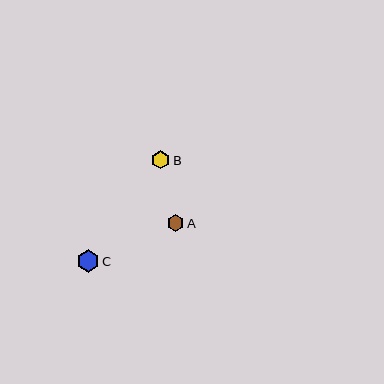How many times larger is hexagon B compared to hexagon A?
Hexagon B is approximately 1.1 times the size of hexagon A.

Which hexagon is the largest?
Hexagon C is the largest with a size of approximately 23 pixels.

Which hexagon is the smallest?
Hexagon A is the smallest with a size of approximately 17 pixels.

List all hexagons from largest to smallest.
From largest to smallest: C, B, A.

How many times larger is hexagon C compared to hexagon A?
Hexagon C is approximately 1.4 times the size of hexagon A.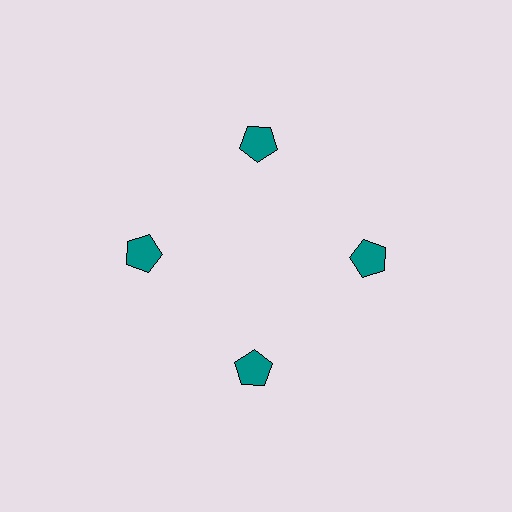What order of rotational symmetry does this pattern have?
This pattern has 4-fold rotational symmetry.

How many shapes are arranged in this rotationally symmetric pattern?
There are 4 shapes, arranged in 4 groups of 1.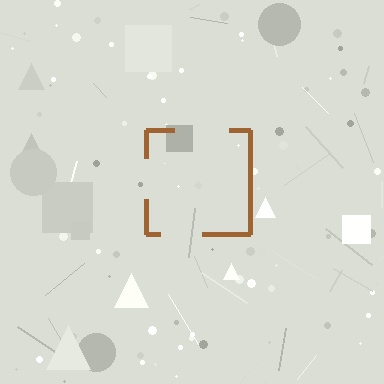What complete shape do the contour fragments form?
The contour fragments form a square.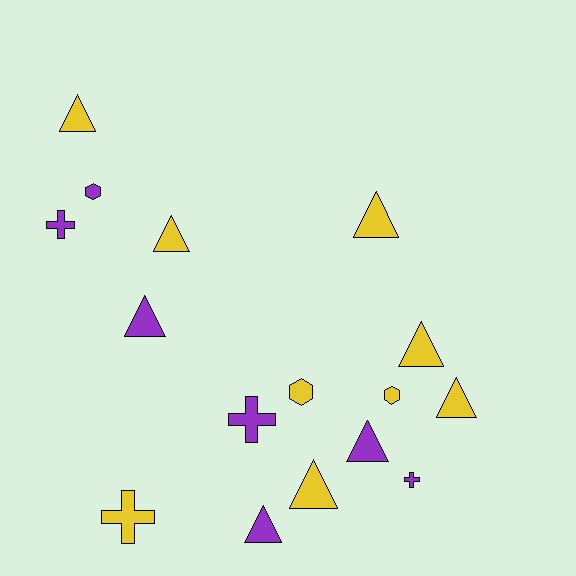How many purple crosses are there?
There are 3 purple crosses.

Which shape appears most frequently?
Triangle, with 9 objects.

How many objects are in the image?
There are 16 objects.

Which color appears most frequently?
Yellow, with 9 objects.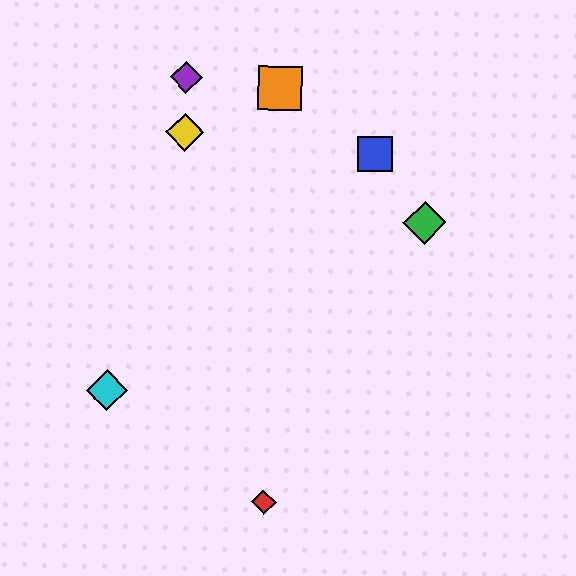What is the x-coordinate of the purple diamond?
The purple diamond is at x≈186.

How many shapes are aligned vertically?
2 shapes (the yellow diamond, the purple diamond) are aligned vertically.